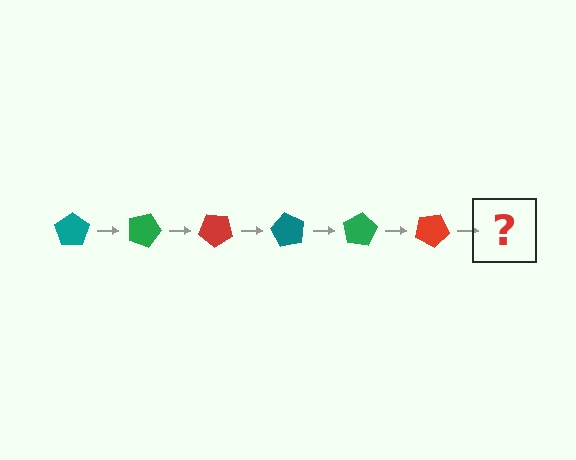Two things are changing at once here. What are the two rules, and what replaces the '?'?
The two rules are that it rotates 20 degrees each step and the color cycles through teal, green, and red. The '?' should be a teal pentagon, rotated 120 degrees from the start.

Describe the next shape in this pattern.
It should be a teal pentagon, rotated 120 degrees from the start.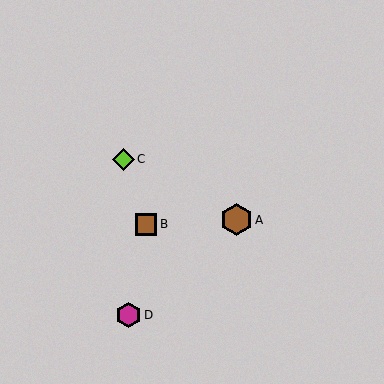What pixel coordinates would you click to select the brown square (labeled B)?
Click at (146, 224) to select the brown square B.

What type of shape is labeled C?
Shape C is a lime diamond.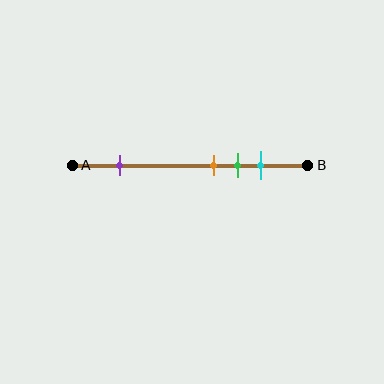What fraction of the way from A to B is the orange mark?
The orange mark is approximately 60% (0.6) of the way from A to B.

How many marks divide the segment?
There are 4 marks dividing the segment.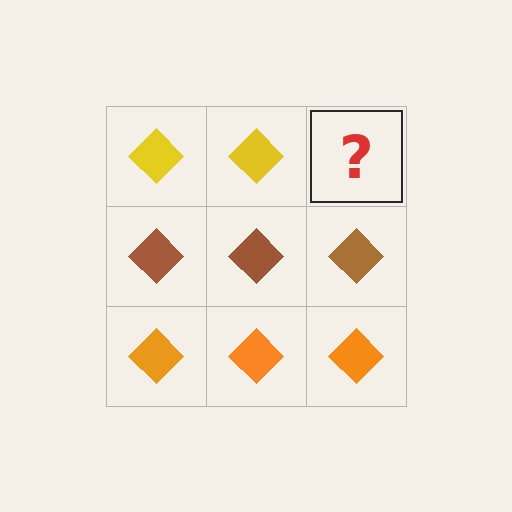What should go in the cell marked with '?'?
The missing cell should contain a yellow diamond.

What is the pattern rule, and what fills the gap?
The rule is that each row has a consistent color. The gap should be filled with a yellow diamond.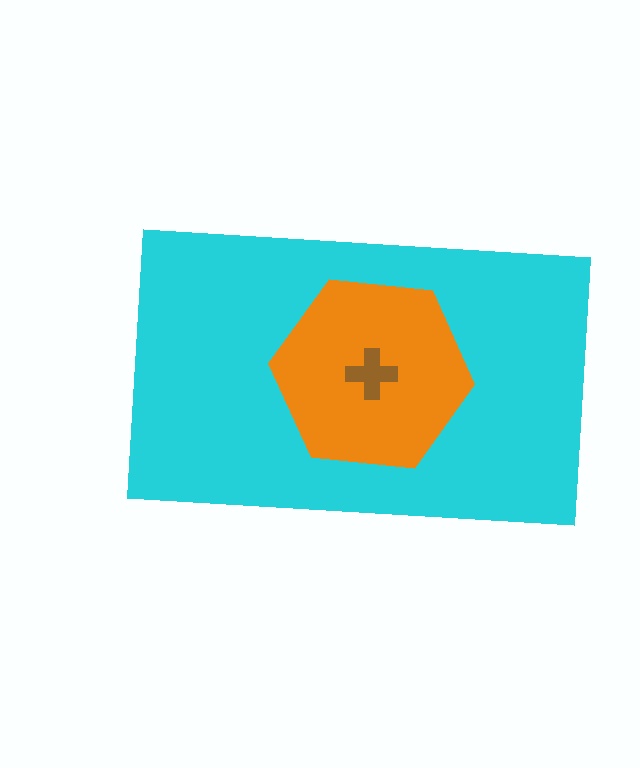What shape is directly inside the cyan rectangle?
The orange hexagon.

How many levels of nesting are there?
3.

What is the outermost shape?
The cyan rectangle.